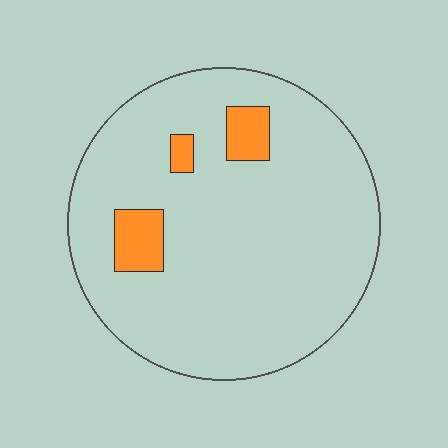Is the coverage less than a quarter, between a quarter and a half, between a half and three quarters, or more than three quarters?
Less than a quarter.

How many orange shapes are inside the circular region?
3.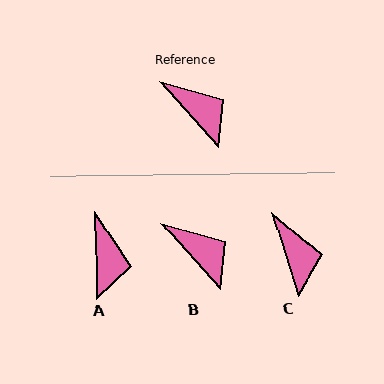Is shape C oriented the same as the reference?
No, it is off by about 25 degrees.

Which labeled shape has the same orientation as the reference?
B.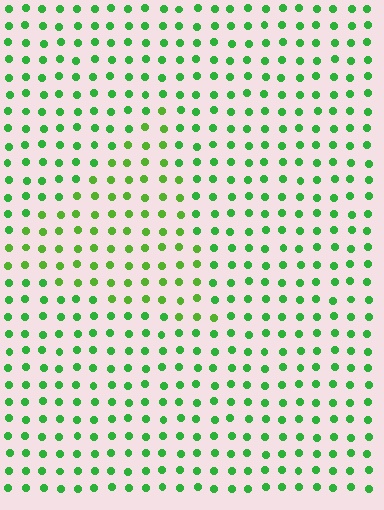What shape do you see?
I see a triangle.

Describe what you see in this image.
The image is filled with small green elements in a uniform arrangement. A triangle-shaped region is visible where the elements are tinted to a slightly different hue, forming a subtle color boundary.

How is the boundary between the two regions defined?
The boundary is defined purely by a slight shift in hue (about 23 degrees). Spacing, size, and orientation are identical on both sides.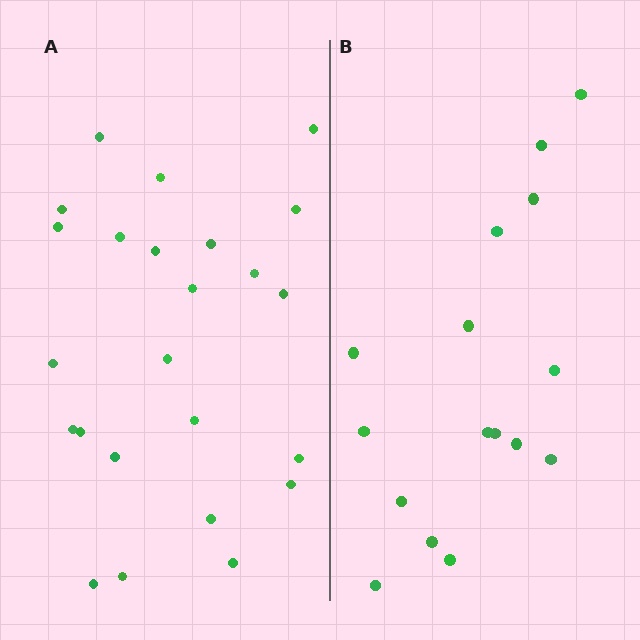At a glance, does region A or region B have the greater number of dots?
Region A (the left region) has more dots.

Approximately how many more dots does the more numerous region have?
Region A has roughly 8 or so more dots than region B.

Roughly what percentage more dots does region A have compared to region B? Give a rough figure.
About 50% more.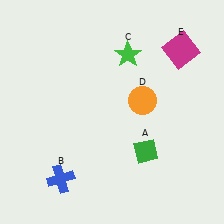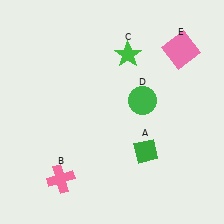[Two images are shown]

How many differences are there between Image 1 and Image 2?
There are 3 differences between the two images.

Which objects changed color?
B changed from blue to pink. D changed from orange to green. E changed from magenta to pink.